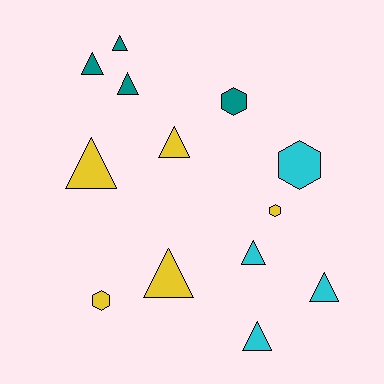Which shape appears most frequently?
Triangle, with 9 objects.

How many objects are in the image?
There are 13 objects.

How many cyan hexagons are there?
There is 1 cyan hexagon.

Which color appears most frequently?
Yellow, with 5 objects.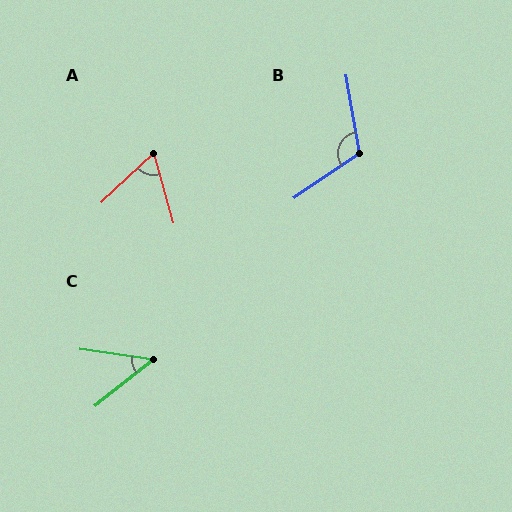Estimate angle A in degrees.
Approximately 63 degrees.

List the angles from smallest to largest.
C (47°), A (63°), B (114°).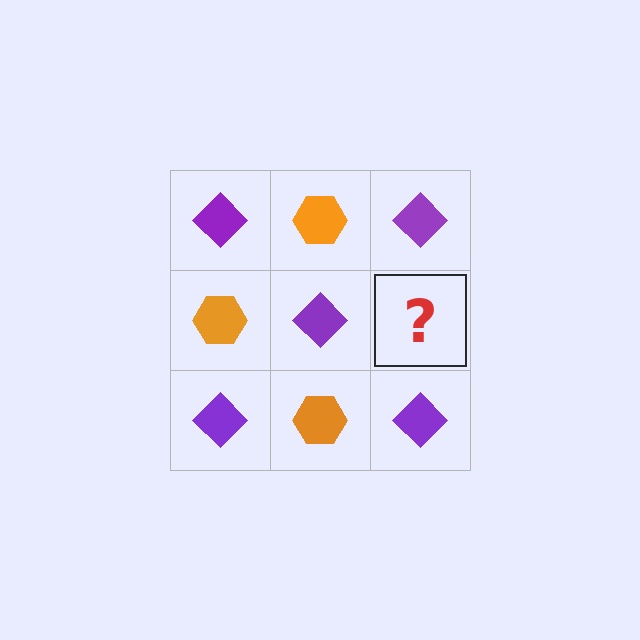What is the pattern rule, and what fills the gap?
The rule is that it alternates purple diamond and orange hexagon in a checkerboard pattern. The gap should be filled with an orange hexagon.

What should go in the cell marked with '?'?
The missing cell should contain an orange hexagon.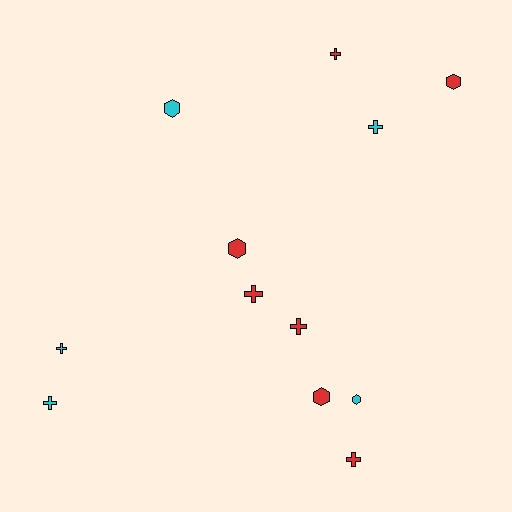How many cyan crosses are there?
There are 3 cyan crosses.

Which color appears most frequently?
Red, with 7 objects.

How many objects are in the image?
There are 12 objects.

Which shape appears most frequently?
Cross, with 7 objects.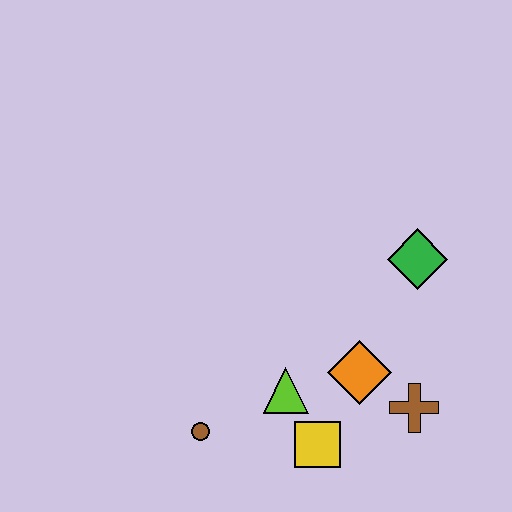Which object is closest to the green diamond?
The orange diamond is closest to the green diamond.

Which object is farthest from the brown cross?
The brown circle is farthest from the brown cross.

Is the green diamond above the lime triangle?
Yes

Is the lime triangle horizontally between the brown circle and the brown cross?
Yes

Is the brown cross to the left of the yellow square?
No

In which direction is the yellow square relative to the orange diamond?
The yellow square is below the orange diamond.